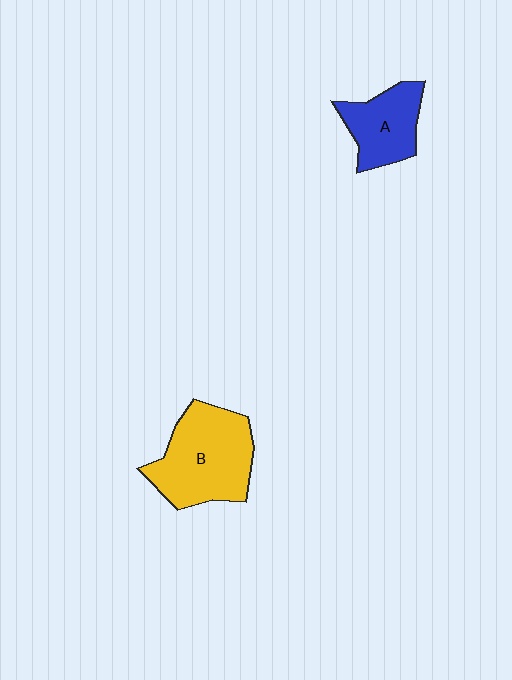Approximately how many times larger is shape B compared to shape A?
Approximately 1.6 times.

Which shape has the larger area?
Shape B (yellow).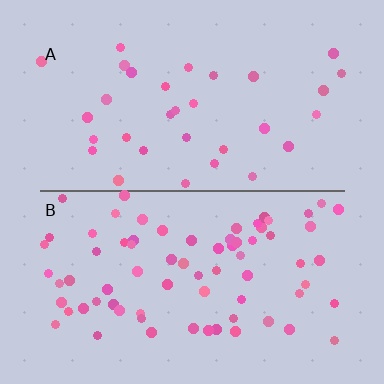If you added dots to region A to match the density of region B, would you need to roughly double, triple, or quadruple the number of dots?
Approximately double.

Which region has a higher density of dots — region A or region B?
B (the bottom).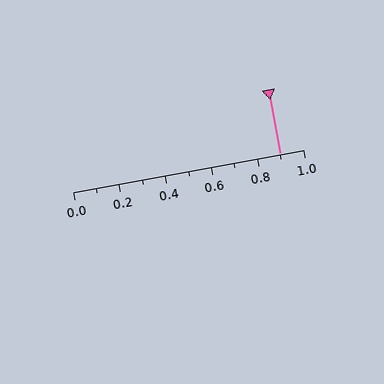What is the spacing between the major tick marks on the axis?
The major ticks are spaced 0.2 apart.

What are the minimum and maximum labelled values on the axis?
The axis runs from 0.0 to 1.0.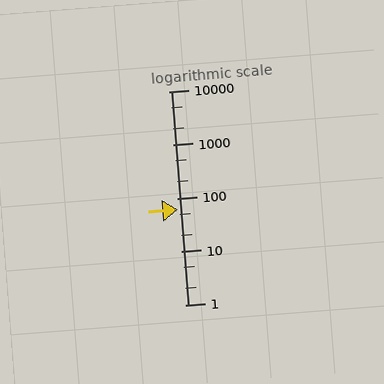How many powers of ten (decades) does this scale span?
The scale spans 4 decades, from 1 to 10000.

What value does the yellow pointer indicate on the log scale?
The pointer indicates approximately 61.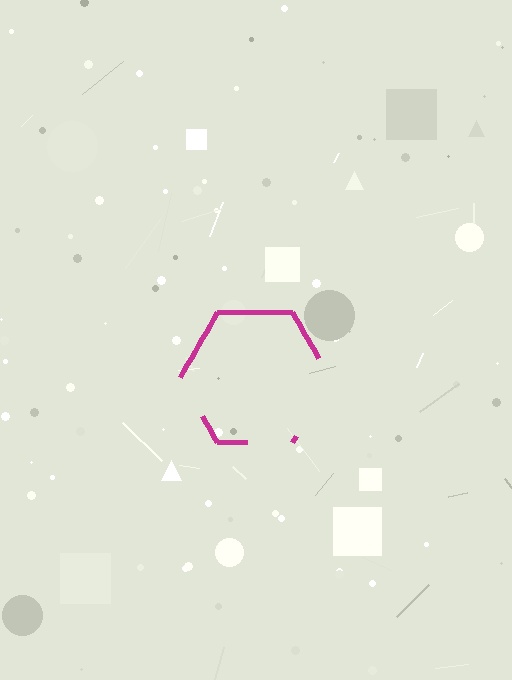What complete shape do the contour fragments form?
The contour fragments form a hexagon.